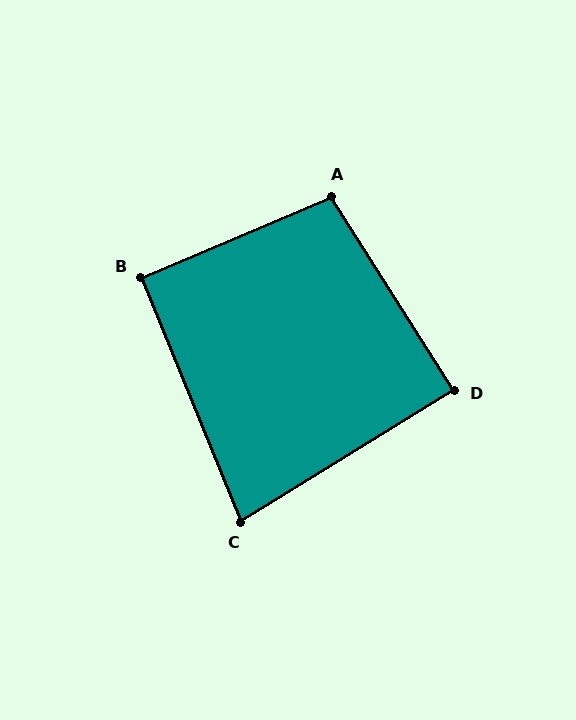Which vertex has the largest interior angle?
A, at approximately 99 degrees.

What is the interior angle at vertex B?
Approximately 91 degrees (approximately right).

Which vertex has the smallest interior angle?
C, at approximately 81 degrees.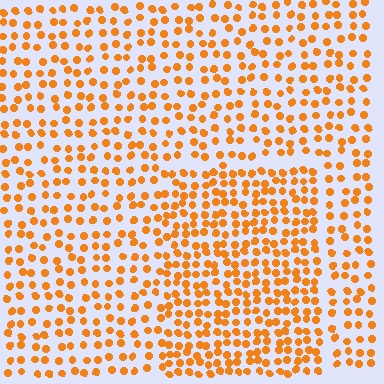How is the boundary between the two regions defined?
The boundary is defined by a change in element density (approximately 1.6x ratio). All elements are the same color, size, and shape.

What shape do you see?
I see a rectangle.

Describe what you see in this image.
The image contains small orange elements arranged at two different densities. A rectangle-shaped region is visible where the elements are more densely packed than the surrounding area.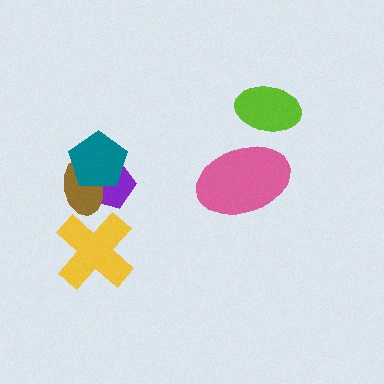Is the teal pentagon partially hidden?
No, no other shape covers it.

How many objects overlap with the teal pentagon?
2 objects overlap with the teal pentagon.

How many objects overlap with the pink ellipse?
0 objects overlap with the pink ellipse.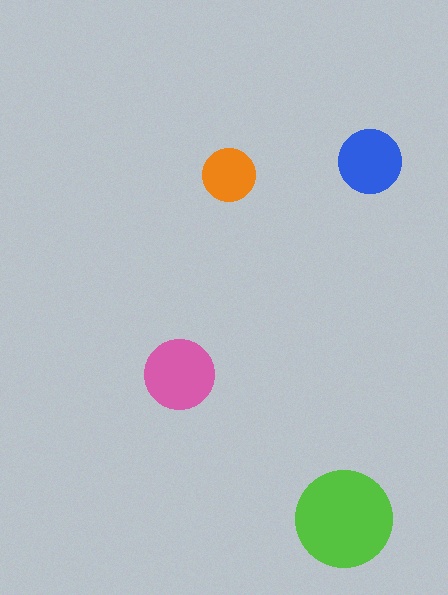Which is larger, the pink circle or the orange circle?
The pink one.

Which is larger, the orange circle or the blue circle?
The blue one.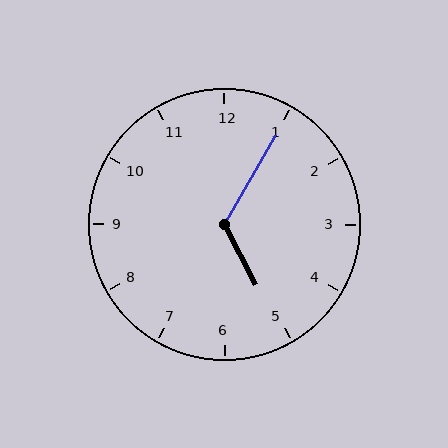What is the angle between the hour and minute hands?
Approximately 122 degrees.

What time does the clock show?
5:05.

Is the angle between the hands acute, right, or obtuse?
It is obtuse.